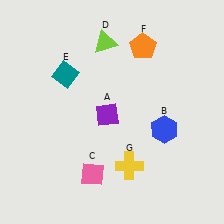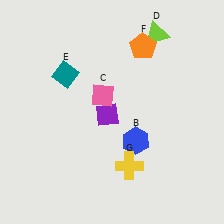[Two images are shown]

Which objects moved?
The objects that moved are: the blue hexagon (B), the pink diamond (C), the lime triangle (D).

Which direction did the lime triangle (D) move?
The lime triangle (D) moved right.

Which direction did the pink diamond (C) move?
The pink diamond (C) moved up.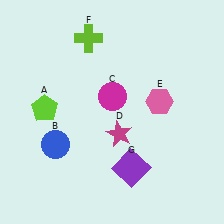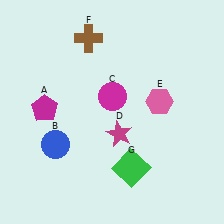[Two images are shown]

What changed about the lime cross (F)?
In Image 1, F is lime. In Image 2, it changed to brown.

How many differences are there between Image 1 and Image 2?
There are 3 differences between the two images.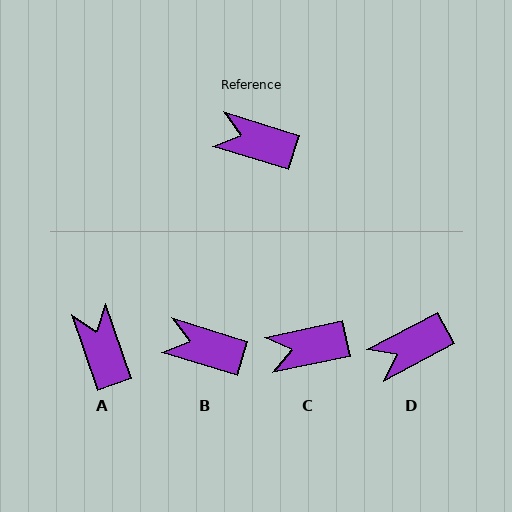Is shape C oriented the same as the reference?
No, it is off by about 29 degrees.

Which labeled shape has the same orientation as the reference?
B.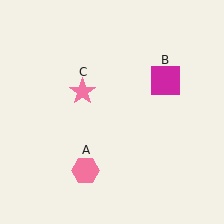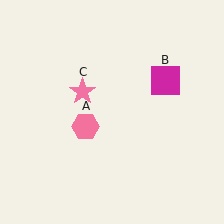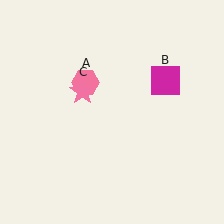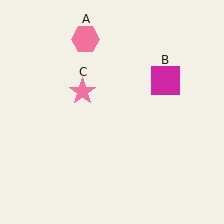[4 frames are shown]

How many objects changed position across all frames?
1 object changed position: pink hexagon (object A).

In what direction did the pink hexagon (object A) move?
The pink hexagon (object A) moved up.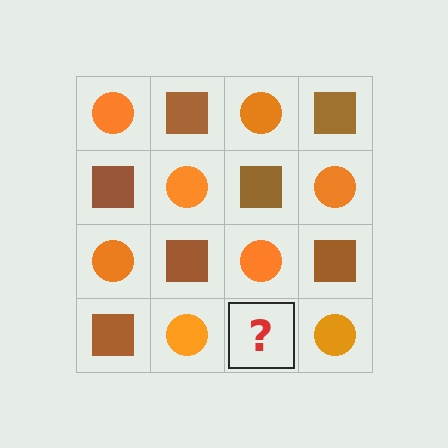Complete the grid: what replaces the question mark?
The question mark should be replaced with a brown square.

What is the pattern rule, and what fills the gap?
The rule is that it alternates orange circle and brown square in a checkerboard pattern. The gap should be filled with a brown square.